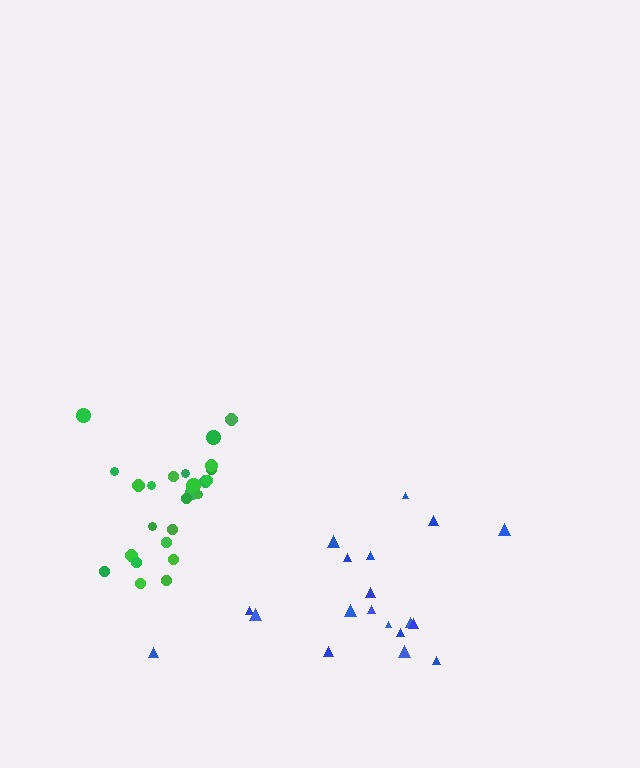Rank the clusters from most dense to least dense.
green, blue.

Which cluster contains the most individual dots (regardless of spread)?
Green (25).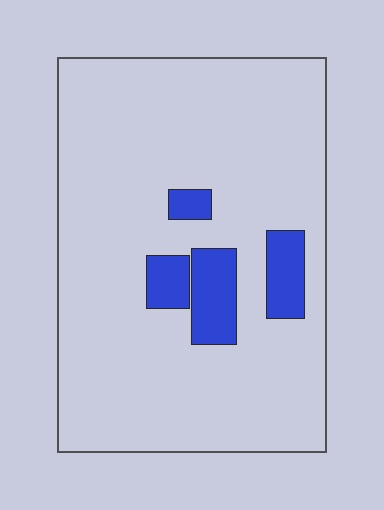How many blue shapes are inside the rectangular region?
4.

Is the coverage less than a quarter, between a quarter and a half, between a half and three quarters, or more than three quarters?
Less than a quarter.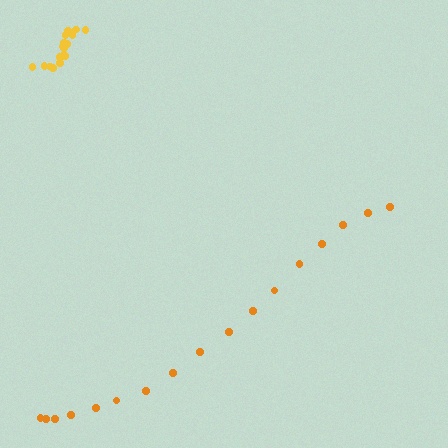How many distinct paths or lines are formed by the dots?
There are 2 distinct paths.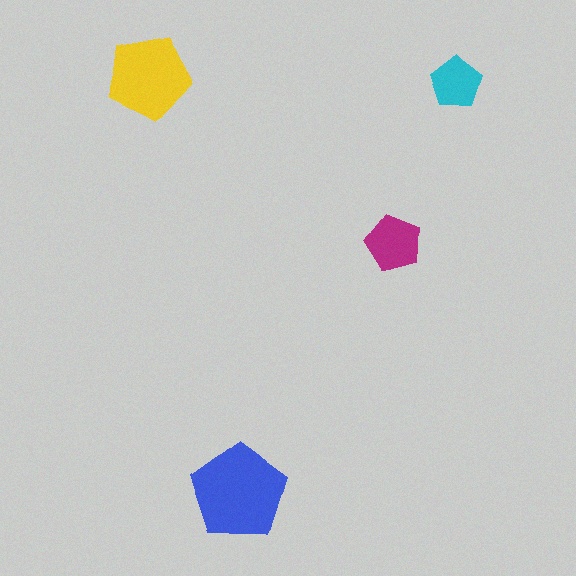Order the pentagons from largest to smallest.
the blue one, the yellow one, the magenta one, the cyan one.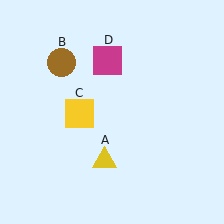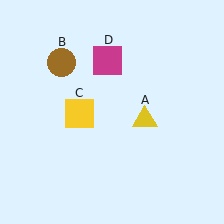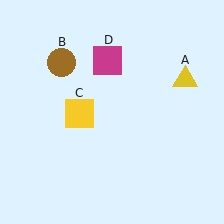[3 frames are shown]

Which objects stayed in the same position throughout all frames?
Brown circle (object B) and yellow square (object C) and magenta square (object D) remained stationary.